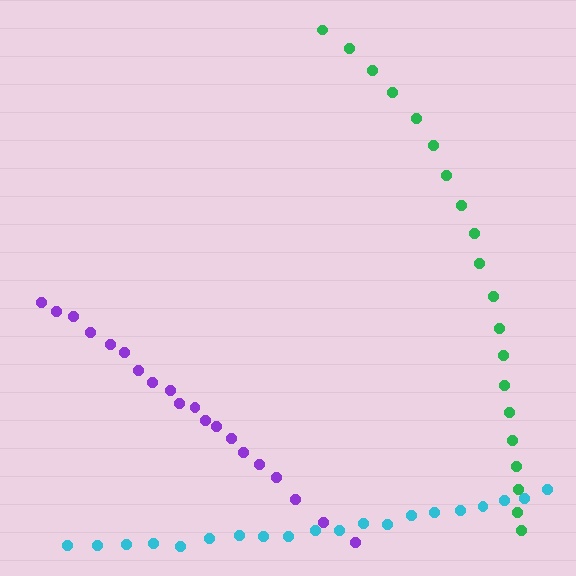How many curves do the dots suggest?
There are 3 distinct paths.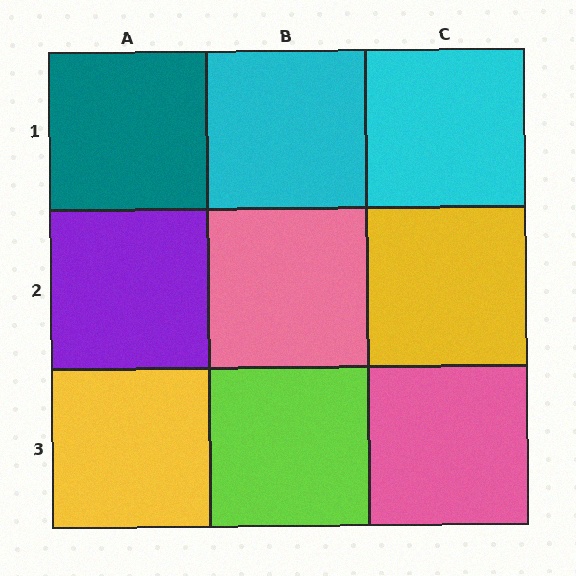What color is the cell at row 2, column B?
Pink.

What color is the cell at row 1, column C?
Cyan.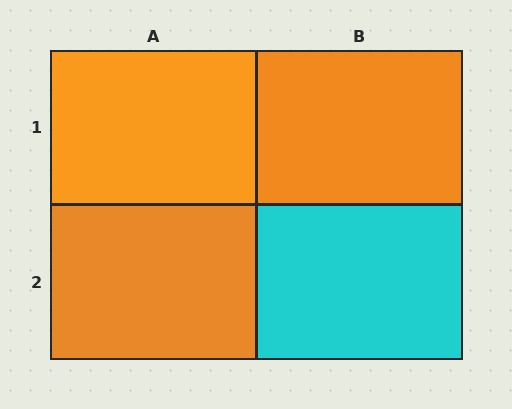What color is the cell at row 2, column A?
Orange.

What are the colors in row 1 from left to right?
Orange, orange.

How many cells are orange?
3 cells are orange.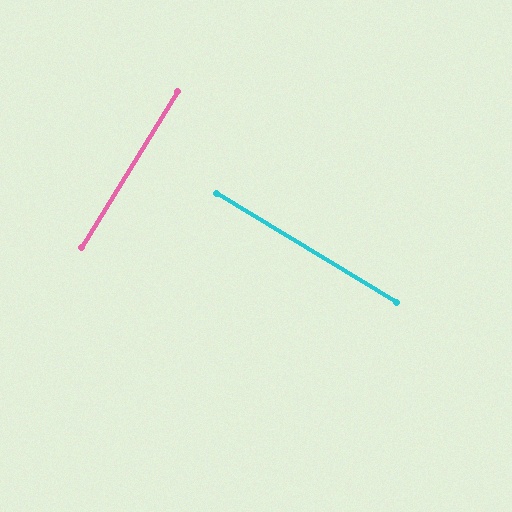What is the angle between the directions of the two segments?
Approximately 90 degrees.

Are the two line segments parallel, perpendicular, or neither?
Perpendicular — they meet at approximately 90°.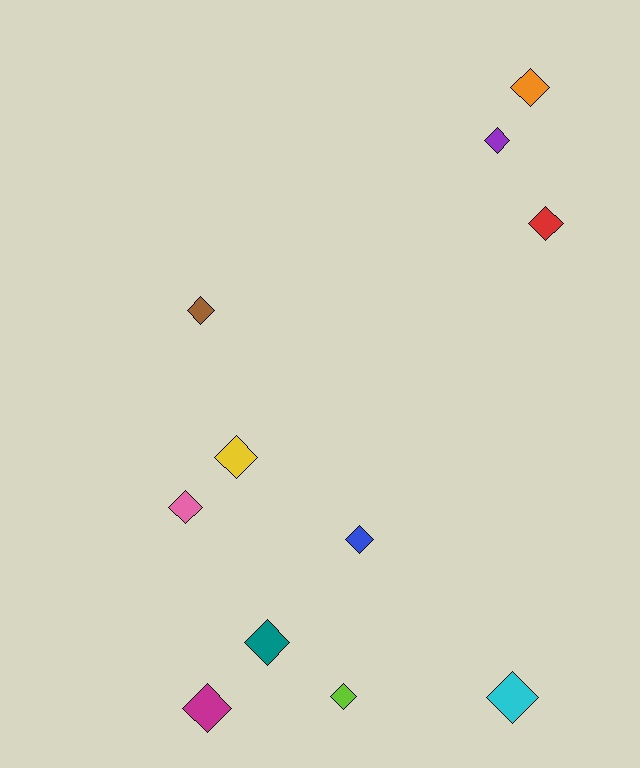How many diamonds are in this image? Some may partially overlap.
There are 11 diamonds.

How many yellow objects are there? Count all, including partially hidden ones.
There is 1 yellow object.